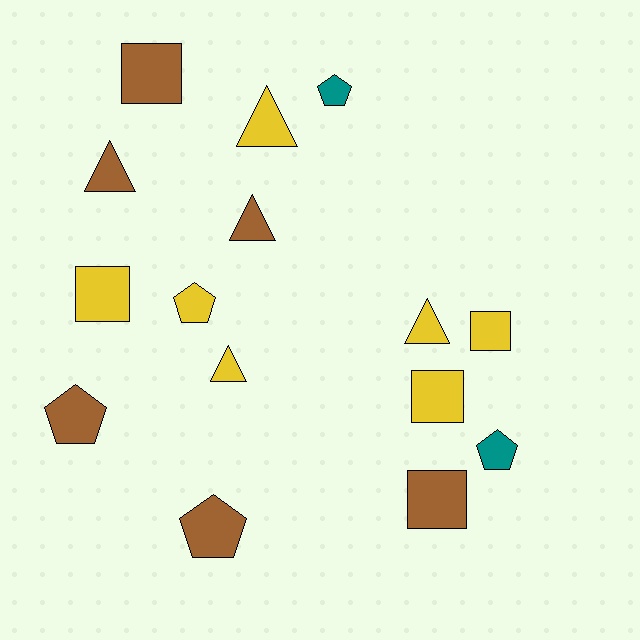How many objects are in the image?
There are 15 objects.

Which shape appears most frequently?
Pentagon, with 5 objects.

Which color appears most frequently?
Yellow, with 7 objects.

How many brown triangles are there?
There are 2 brown triangles.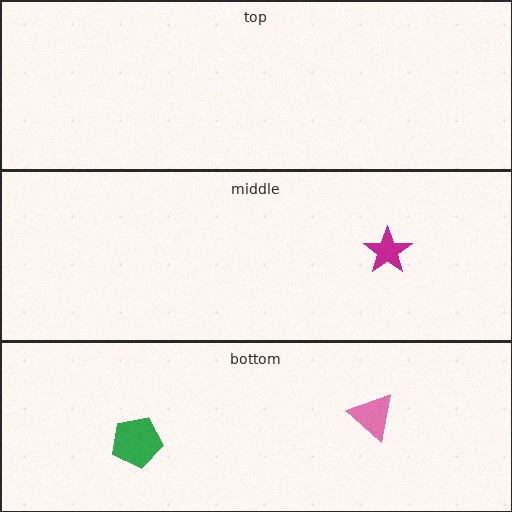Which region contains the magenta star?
The middle region.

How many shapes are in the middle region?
1.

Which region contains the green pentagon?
The bottom region.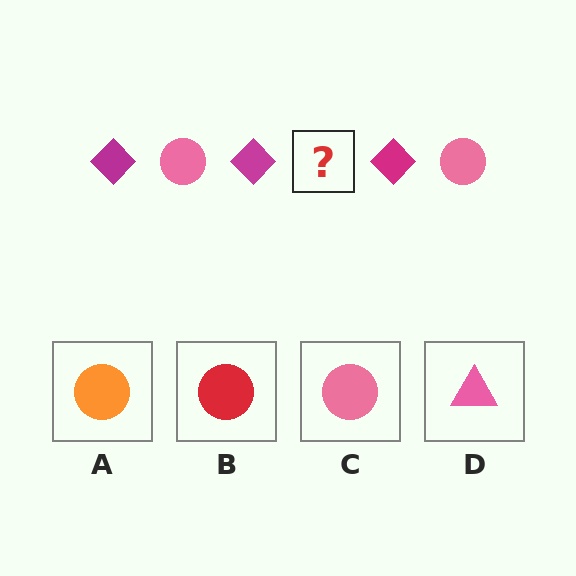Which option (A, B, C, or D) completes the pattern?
C.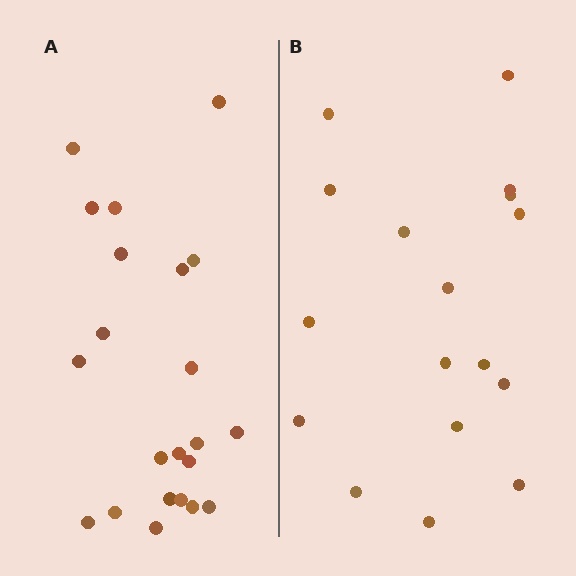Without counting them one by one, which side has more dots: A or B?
Region A (the left region) has more dots.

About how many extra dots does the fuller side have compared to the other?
Region A has about 5 more dots than region B.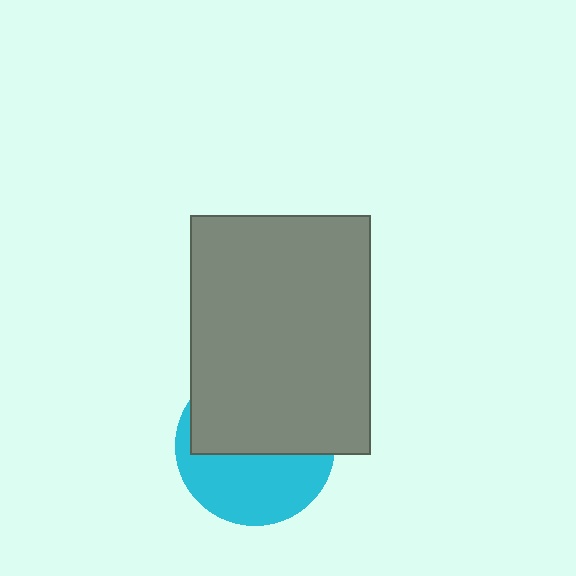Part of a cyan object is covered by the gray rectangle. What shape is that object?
It is a circle.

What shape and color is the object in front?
The object in front is a gray rectangle.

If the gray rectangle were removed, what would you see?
You would see the complete cyan circle.